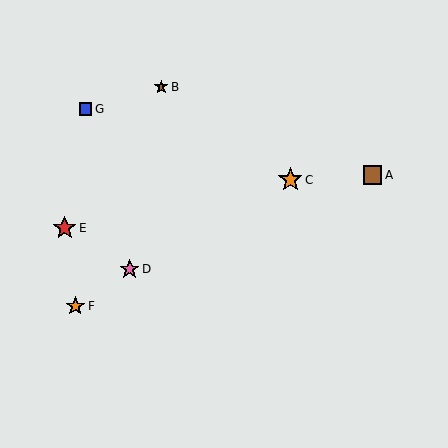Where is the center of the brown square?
The center of the brown square is at (373, 175).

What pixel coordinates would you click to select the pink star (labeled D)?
Click at (130, 269) to select the pink star D.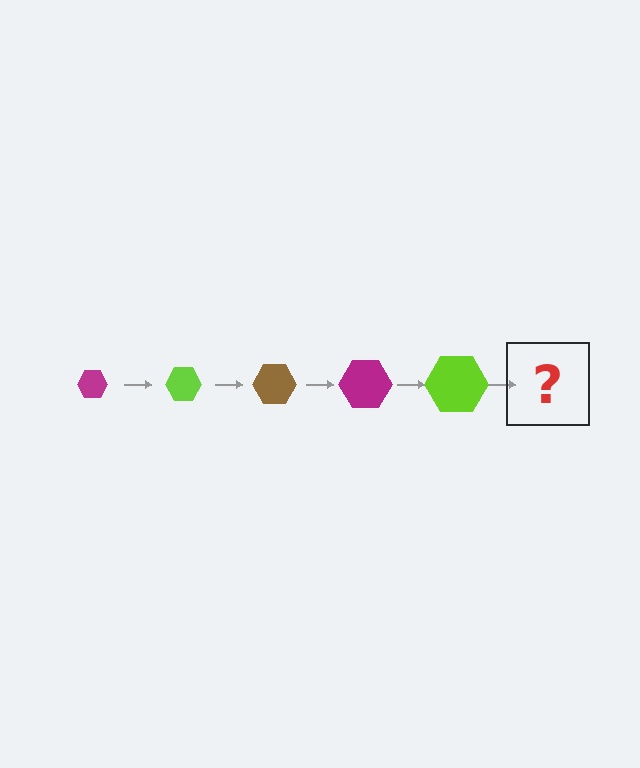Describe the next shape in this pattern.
It should be a brown hexagon, larger than the previous one.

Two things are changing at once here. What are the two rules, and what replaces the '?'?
The two rules are that the hexagon grows larger each step and the color cycles through magenta, lime, and brown. The '?' should be a brown hexagon, larger than the previous one.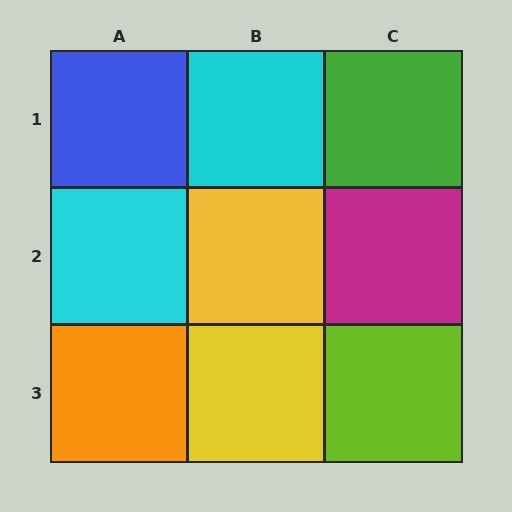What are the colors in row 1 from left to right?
Blue, cyan, green.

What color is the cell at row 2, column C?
Magenta.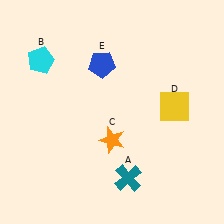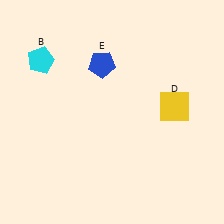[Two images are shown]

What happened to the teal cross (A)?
The teal cross (A) was removed in Image 2. It was in the bottom-right area of Image 1.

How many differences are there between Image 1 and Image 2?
There are 2 differences between the two images.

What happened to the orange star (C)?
The orange star (C) was removed in Image 2. It was in the bottom-right area of Image 1.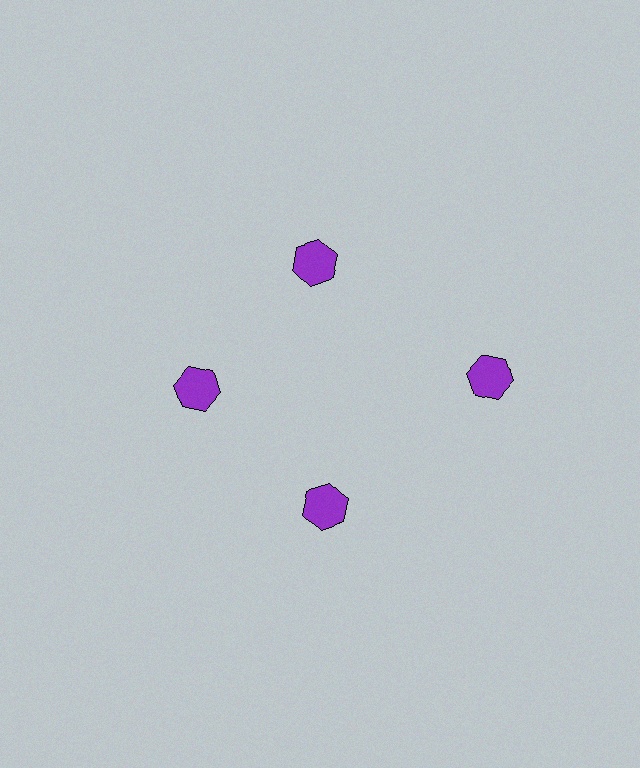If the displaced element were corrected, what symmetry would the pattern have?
It would have 4-fold rotational symmetry — the pattern would map onto itself every 90 degrees.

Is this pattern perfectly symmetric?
No. The 4 purple hexagons are arranged in a ring, but one element near the 3 o'clock position is pushed outward from the center, breaking the 4-fold rotational symmetry.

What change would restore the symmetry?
The symmetry would be restored by moving it inward, back onto the ring so that all 4 hexagons sit at equal angles and equal distance from the center.